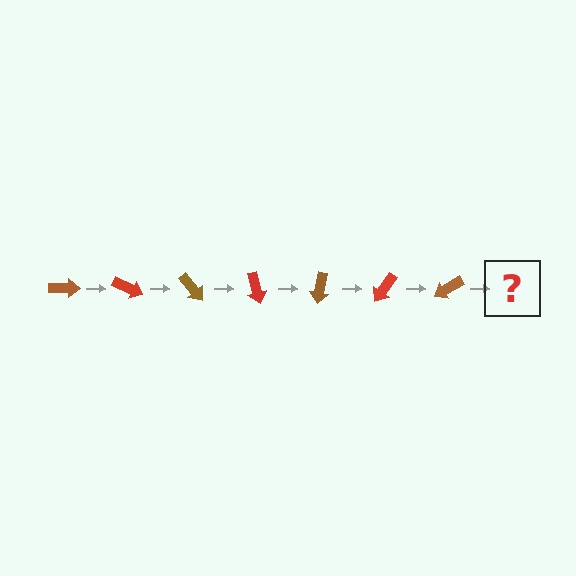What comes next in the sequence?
The next element should be a red arrow, rotated 175 degrees from the start.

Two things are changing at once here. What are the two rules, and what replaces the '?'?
The two rules are that it rotates 25 degrees each step and the color cycles through brown and red. The '?' should be a red arrow, rotated 175 degrees from the start.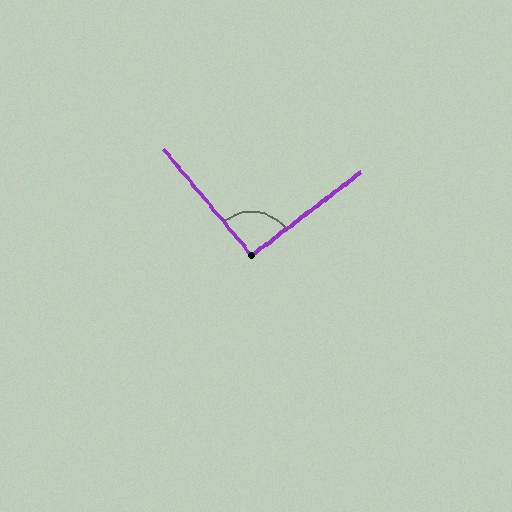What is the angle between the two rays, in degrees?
Approximately 93 degrees.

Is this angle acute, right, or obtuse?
It is approximately a right angle.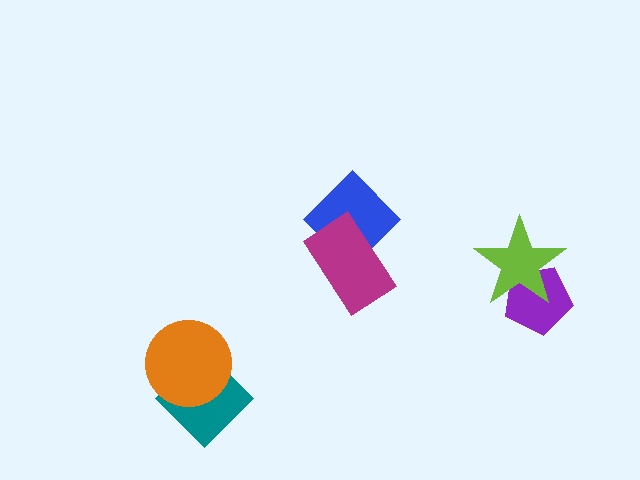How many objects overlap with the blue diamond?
1 object overlaps with the blue diamond.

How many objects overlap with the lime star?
1 object overlaps with the lime star.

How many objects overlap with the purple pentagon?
1 object overlaps with the purple pentagon.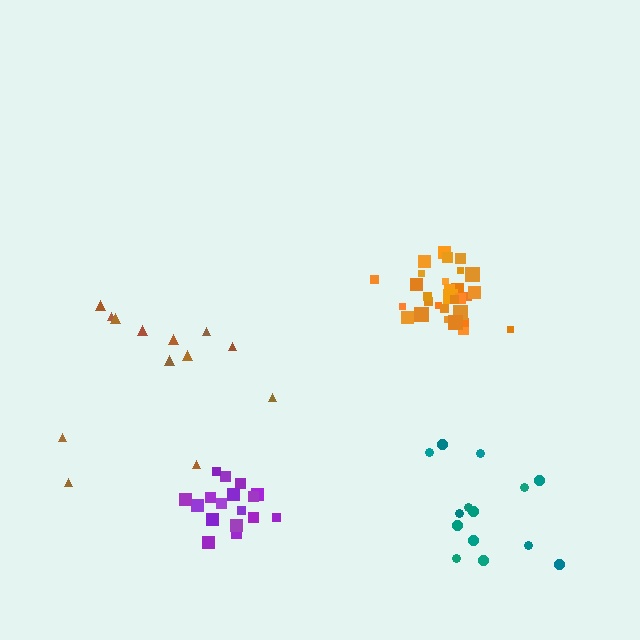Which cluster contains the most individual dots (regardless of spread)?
Orange (32).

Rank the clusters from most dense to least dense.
orange, purple, teal, brown.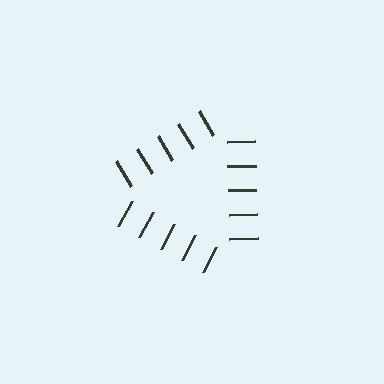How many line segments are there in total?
15 — 5 along each of the 3 edges.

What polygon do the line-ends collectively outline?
An illusory triangle — the line segments terminate on its edges but no continuous stroke is drawn.